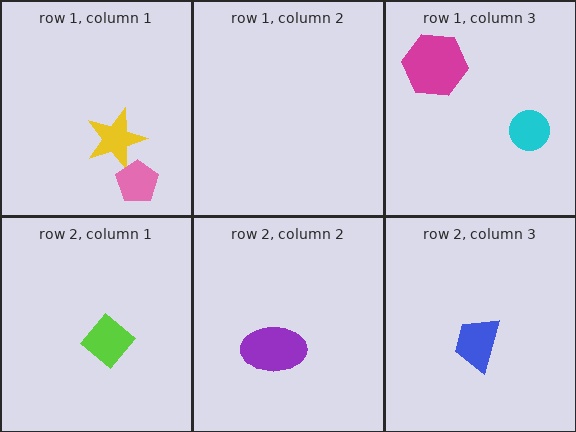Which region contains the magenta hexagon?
The row 1, column 3 region.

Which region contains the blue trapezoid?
The row 2, column 3 region.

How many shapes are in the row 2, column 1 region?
1.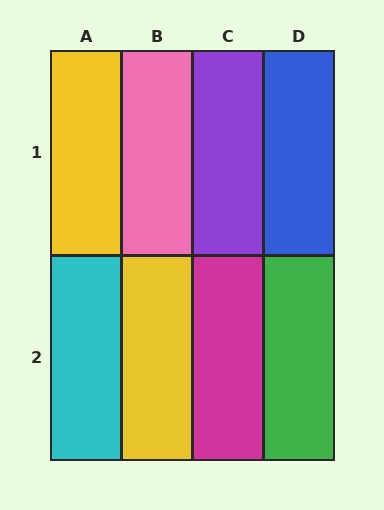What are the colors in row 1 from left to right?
Yellow, pink, purple, blue.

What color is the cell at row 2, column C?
Magenta.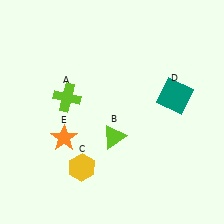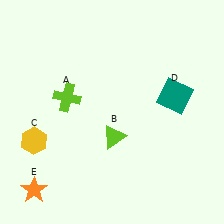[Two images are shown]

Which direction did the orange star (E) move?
The orange star (E) moved down.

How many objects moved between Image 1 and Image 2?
2 objects moved between the two images.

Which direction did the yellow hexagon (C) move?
The yellow hexagon (C) moved left.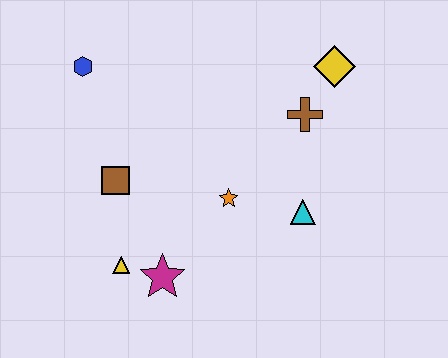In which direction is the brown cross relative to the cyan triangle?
The brown cross is above the cyan triangle.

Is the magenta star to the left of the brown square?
No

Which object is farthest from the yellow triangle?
The yellow diamond is farthest from the yellow triangle.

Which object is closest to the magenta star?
The yellow triangle is closest to the magenta star.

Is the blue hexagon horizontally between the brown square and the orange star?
No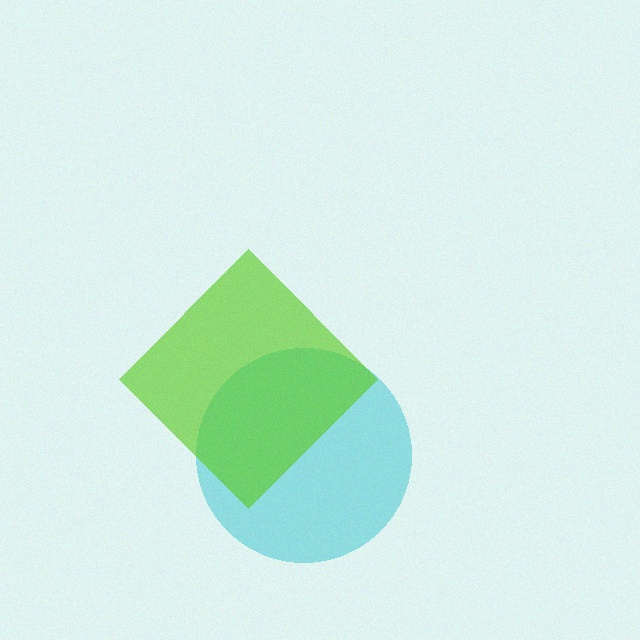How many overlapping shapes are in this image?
There are 2 overlapping shapes in the image.